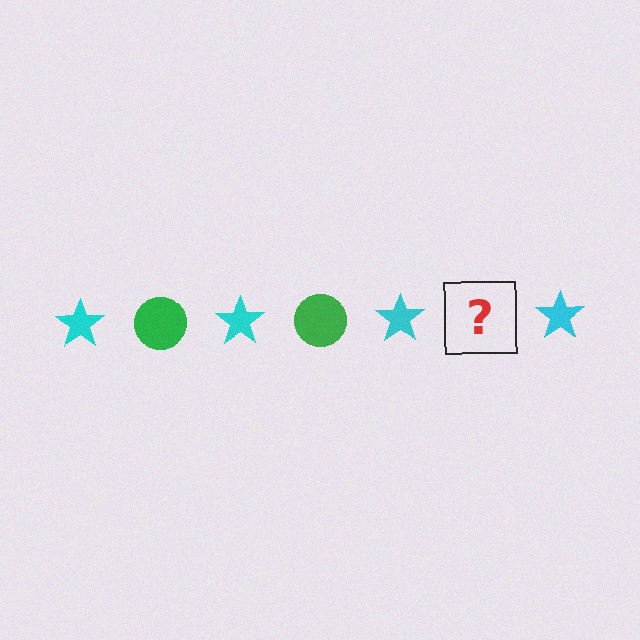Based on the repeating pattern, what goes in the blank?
The blank should be a green circle.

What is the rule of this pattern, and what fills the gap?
The rule is that the pattern alternates between cyan star and green circle. The gap should be filled with a green circle.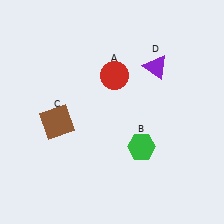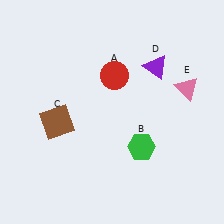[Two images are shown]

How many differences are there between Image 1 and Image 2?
There is 1 difference between the two images.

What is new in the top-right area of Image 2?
A pink triangle (E) was added in the top-right area of Image 2.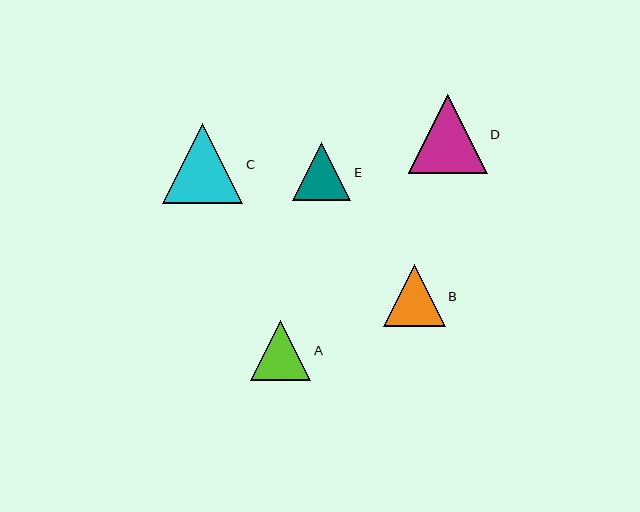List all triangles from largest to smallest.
From largest to smallest: C, D, B, A, E.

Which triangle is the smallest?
Triangle E is the smallest with a size of approximately 58 pixels.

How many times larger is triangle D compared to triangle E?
Triangle D is approximately 1.4 times the size of triangle E.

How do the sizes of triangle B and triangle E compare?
Triangle B and triangle E are approximately the same size.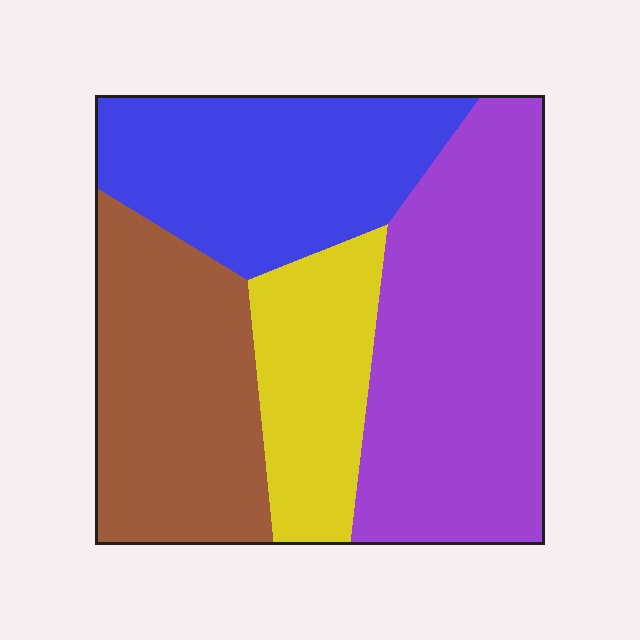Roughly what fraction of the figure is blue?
Blue covers roughly 25% of the figure.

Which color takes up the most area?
Purple, at roughly 35%.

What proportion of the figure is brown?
Brown takes up between a sixth and a third of the figure.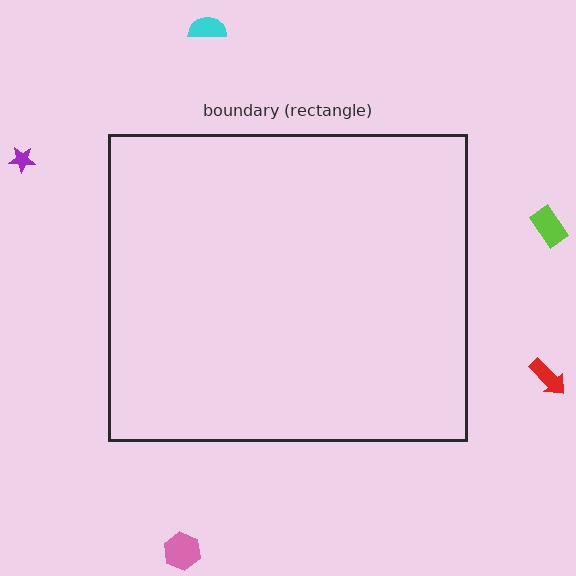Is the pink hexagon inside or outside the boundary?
Outside.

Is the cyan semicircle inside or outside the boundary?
Outside.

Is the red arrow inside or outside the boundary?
Outside.